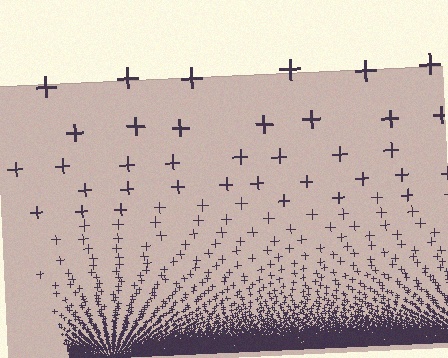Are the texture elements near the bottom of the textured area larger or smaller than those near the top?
Smaller. The gradient is inverted — elements near the bottom are smaller and denser.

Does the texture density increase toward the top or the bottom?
Density increases toward the bottom.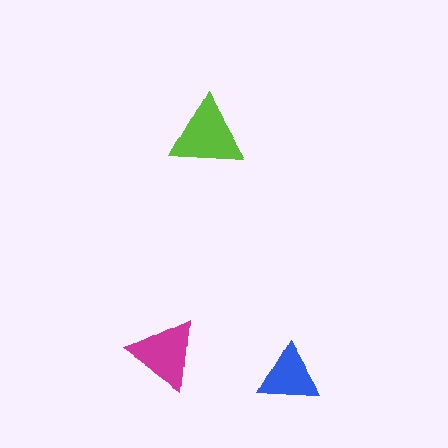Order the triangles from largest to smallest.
the lime one, the magenta one, the blue one.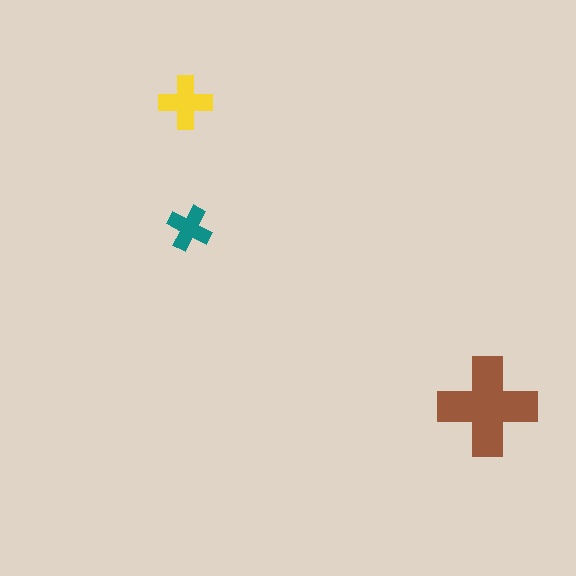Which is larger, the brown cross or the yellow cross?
The brown one.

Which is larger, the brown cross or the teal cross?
The brown one.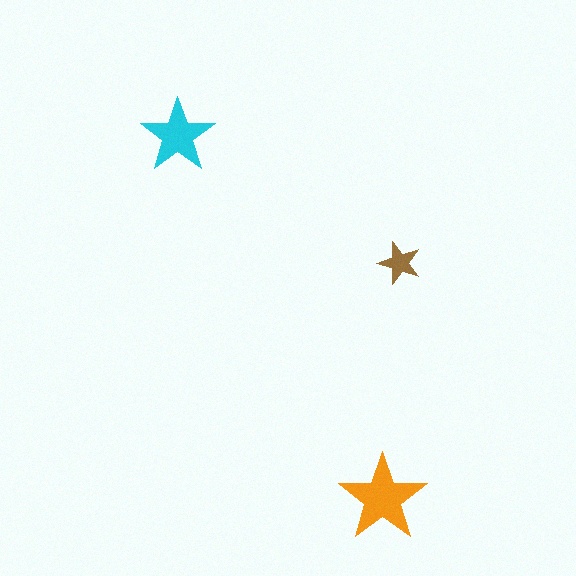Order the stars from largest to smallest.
the orange one, the cyan one, the brown one.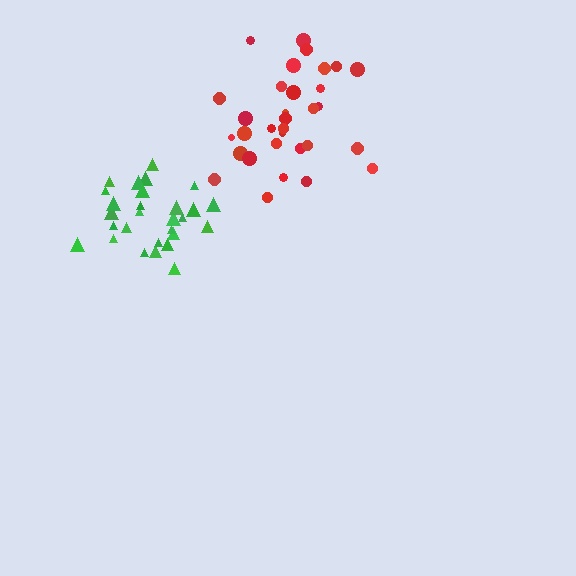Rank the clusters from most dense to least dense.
green, red.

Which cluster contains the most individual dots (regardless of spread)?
Red (32).